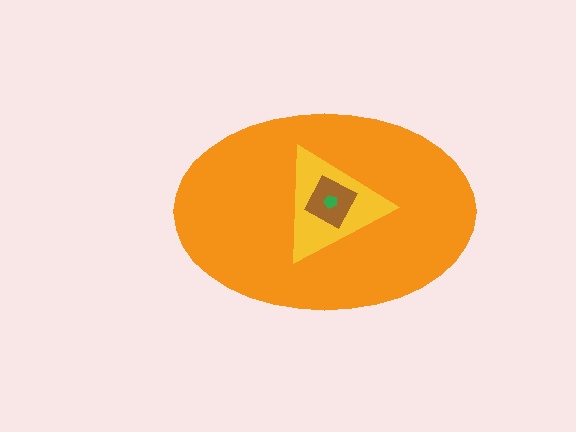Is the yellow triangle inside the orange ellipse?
Yes.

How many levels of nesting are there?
4.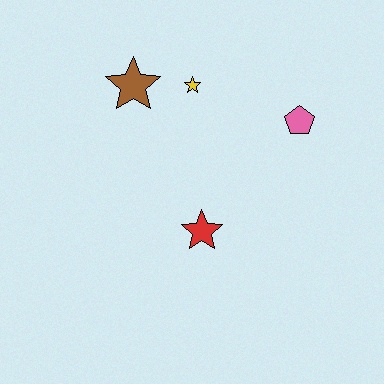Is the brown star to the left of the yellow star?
Yes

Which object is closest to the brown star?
The yellow star is closest to the brown star.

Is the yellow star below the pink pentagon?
No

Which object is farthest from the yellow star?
The red star is farthest from the yellow star.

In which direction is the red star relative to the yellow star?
The red star is below the yellow star.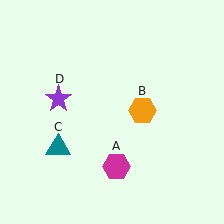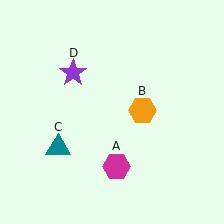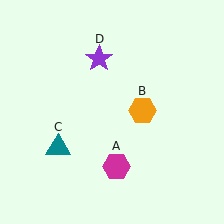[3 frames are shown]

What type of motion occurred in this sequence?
The purple star (object D) rotated clockwise around the center of the scene.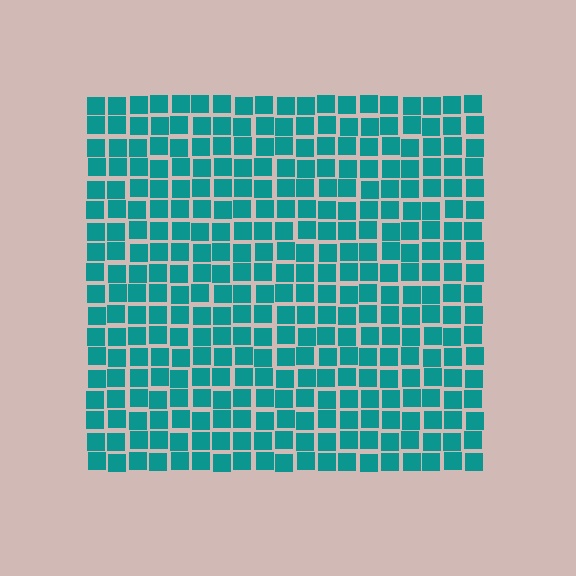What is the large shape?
The large shape is a square.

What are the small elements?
The small elements are squares.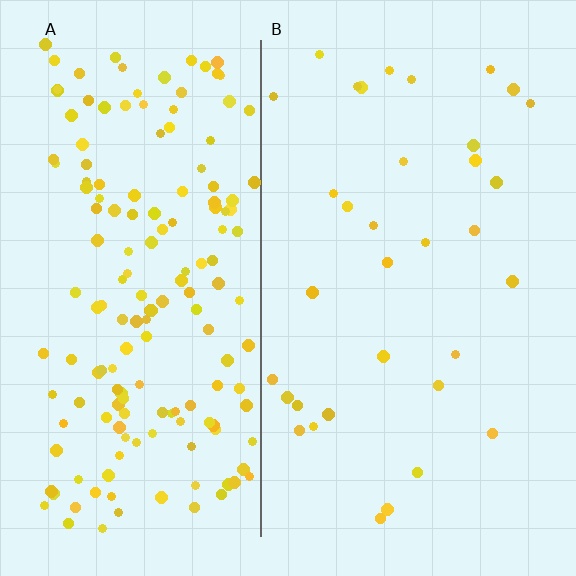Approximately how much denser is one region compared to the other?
Approximately 4.9× — region A over region B.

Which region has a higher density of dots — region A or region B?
A (the left).